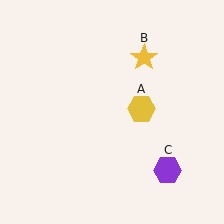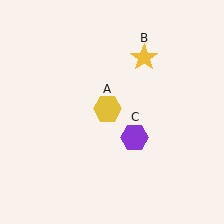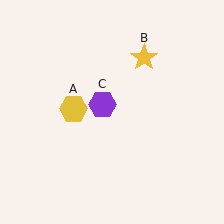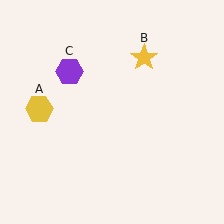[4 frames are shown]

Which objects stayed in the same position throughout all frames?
Yellow star (object B) remained stationary.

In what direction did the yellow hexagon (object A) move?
The yellow hexagon (object A) moved left.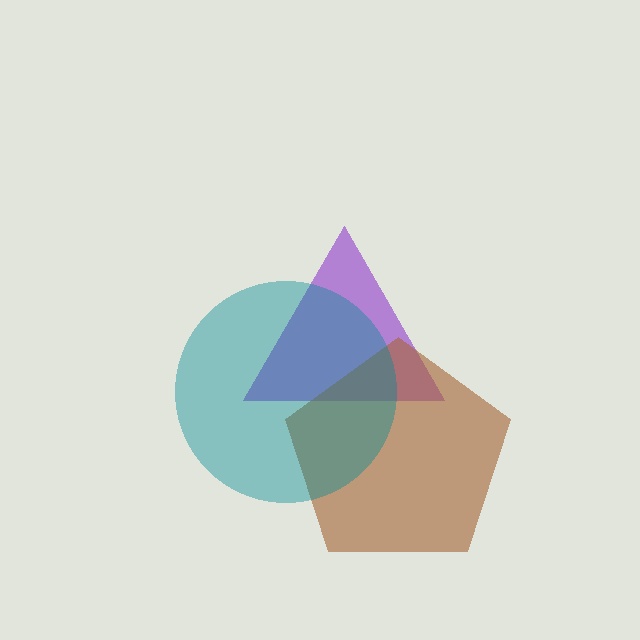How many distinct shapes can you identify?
There are 3 distinct shapes: a purple triangle, a brown pentagon, a teal circle.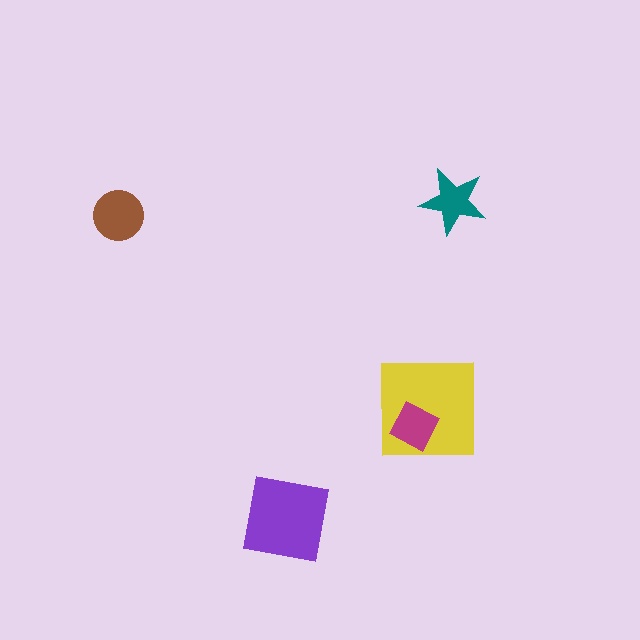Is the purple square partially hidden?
No, no other shape covers it.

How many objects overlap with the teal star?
0 objects overlap with the teal star.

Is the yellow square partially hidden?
Yes, it is partially covered by another shape.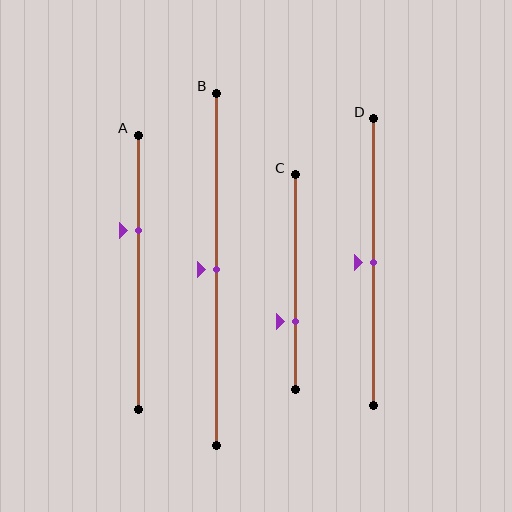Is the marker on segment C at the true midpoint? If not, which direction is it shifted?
No, the marker on segment C is shifted downward by about 18% of the segment length.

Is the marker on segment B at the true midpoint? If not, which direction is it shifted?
Yes, the marker on segment B is at the true midpoint.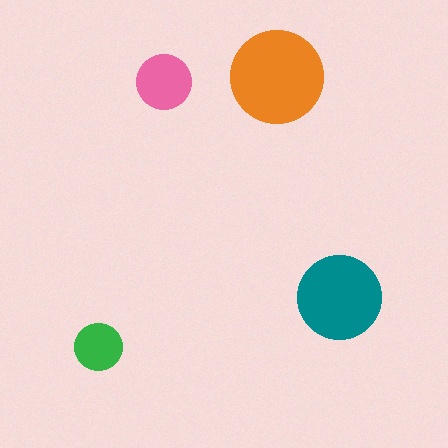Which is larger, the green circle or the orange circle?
The orange one.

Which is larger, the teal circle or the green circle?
The teal one.